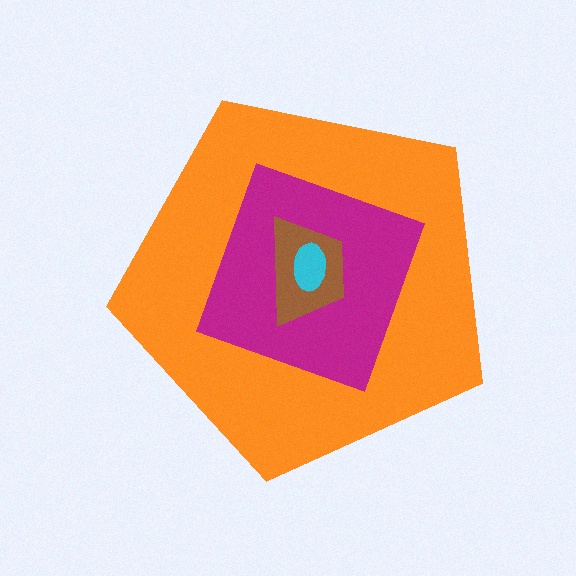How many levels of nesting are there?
4.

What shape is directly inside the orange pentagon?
The magenta square.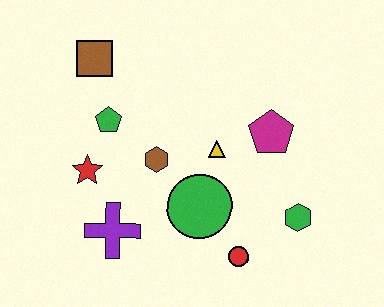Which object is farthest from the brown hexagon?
The green hexagon is farthest from the brown hexagon.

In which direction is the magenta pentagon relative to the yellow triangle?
The magenta pentagon is to the right of the yellow triangle.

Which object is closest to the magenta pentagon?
The yellow triangle is closest to the magenta pentagon.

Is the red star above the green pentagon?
No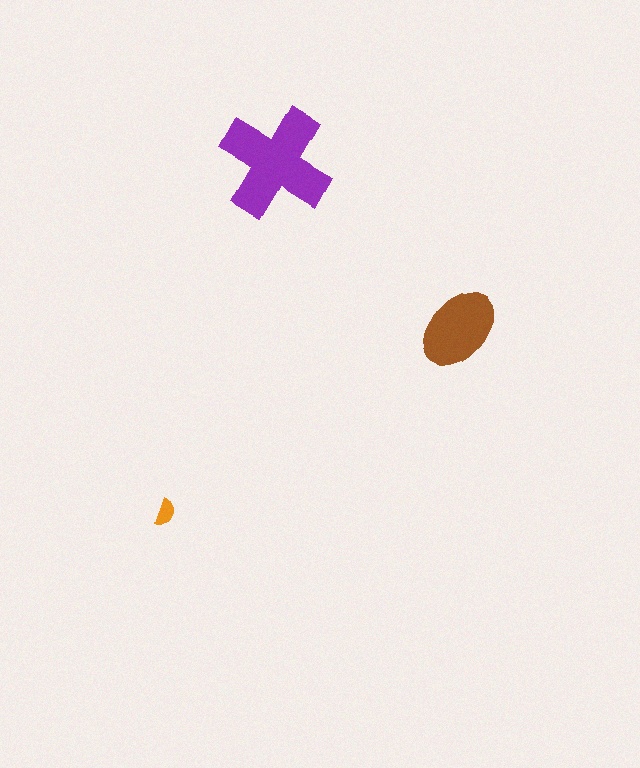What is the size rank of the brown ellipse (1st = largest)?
2nd.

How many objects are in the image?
There are 3 objects in the image.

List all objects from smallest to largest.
The orange semicircle, the brown ellipse, the purple cross.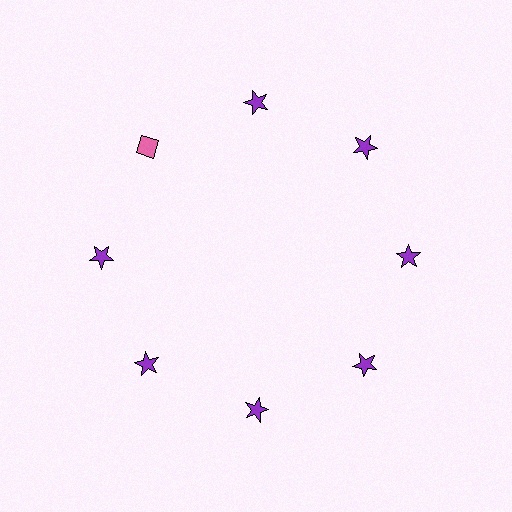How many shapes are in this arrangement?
There are 8 shapes arranged in a ring pattern.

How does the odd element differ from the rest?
It differs in both color (pink instead of purple) and shape (diamond instead of star).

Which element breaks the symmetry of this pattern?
The pink diamond at roughly the 10 o'clock position breaks the symmetry. All other shapes are purple stars.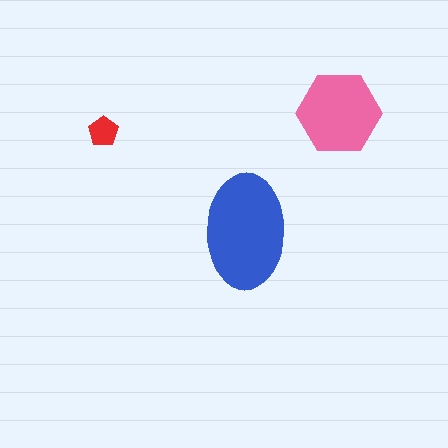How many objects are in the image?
There are 3 objects in the image.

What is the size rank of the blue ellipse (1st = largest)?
1st.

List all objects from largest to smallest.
The blue ellipse, the pink hexagon, the red pentagon.